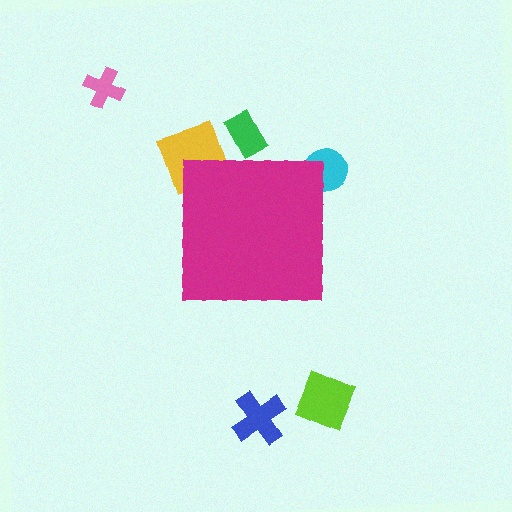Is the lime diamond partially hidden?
No, the lime diamond is fully visible.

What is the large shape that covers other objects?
A magenta square.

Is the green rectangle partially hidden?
Yes, the green rectangle is partially hidden behind the magenta square.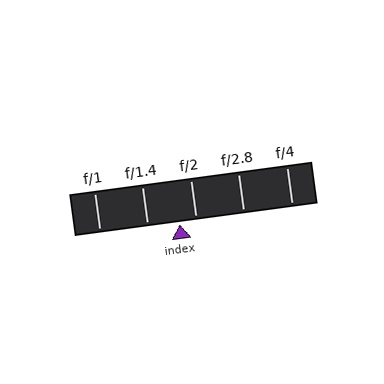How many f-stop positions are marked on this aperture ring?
There are 5 f-stop positions marked.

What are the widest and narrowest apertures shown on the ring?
The widest aperture shown is f/1 and the narrowest is f/4.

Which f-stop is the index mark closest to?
The index mark is closest to f/2.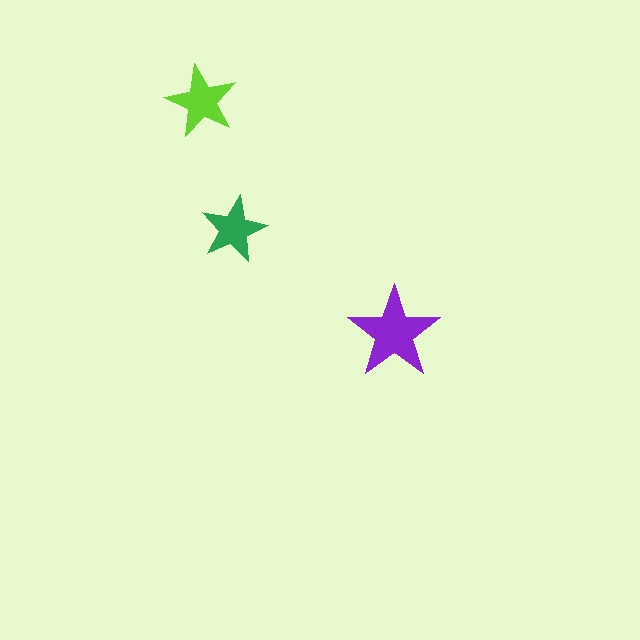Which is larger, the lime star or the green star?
The lime one.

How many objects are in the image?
There are 3 objects in the image.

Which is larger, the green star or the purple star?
The purple one.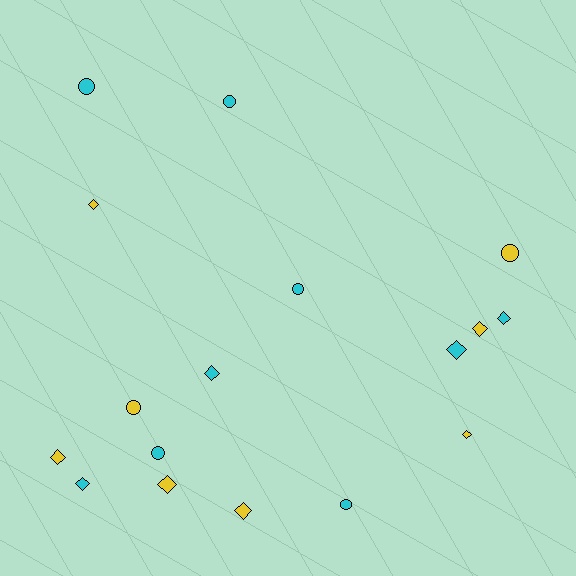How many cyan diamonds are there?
There are 4 cyan diamonds.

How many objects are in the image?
There are 17 objects.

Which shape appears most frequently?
Diamond, with 10 objects.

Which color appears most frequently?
Cyan, with 9 objects.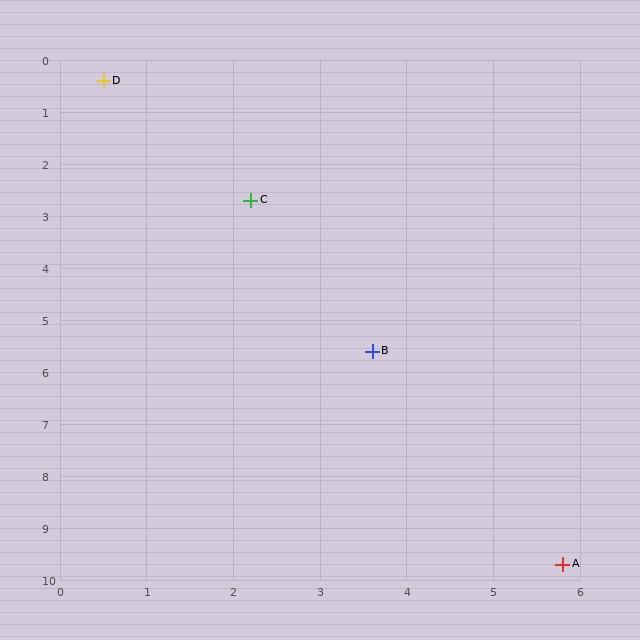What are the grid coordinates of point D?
Point D is at approximately (0.5, 0.4).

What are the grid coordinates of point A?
Point A is at approximately (5.8, 9.7).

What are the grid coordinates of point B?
Point B is at approximately (3.6, 5.6).